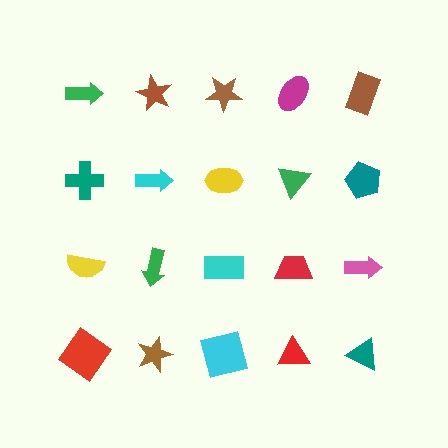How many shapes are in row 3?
5 shapes.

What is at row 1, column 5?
A brown rectangle.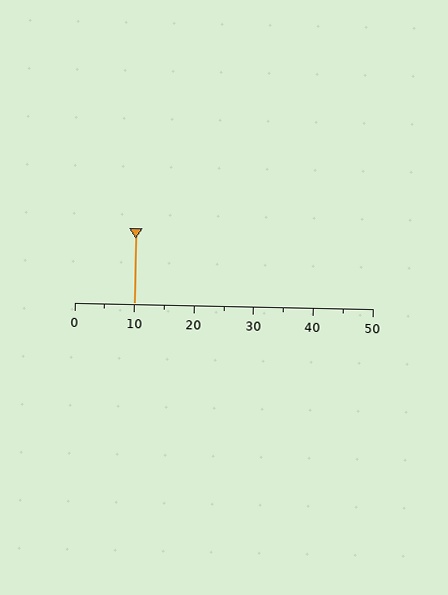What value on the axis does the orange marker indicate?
The marker indicates approximately 10.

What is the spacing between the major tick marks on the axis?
The major ticks are spaced 10 apart.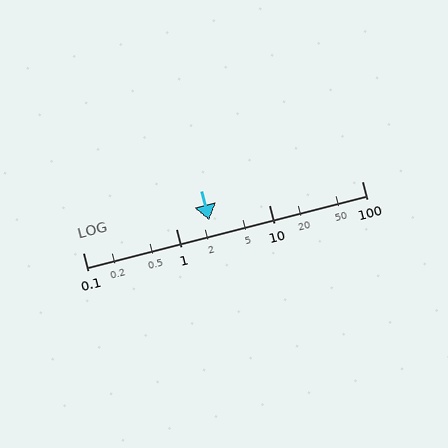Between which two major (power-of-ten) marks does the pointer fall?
The pointer is between 1 and 10.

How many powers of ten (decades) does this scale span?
The scale spans 3 decades, from 0.1 to 100.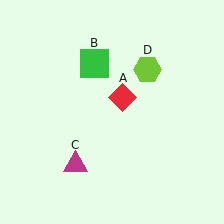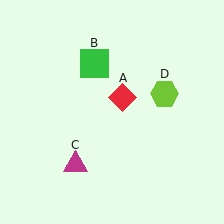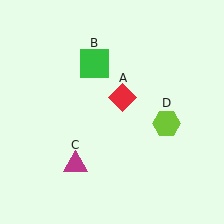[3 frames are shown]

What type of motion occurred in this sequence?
The lime hexagon (object D) rotated clockwise around the center of the scene.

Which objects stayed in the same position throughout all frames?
Red diamond (object A) and green square (object B) and magenta triangle (object C) remained stationary.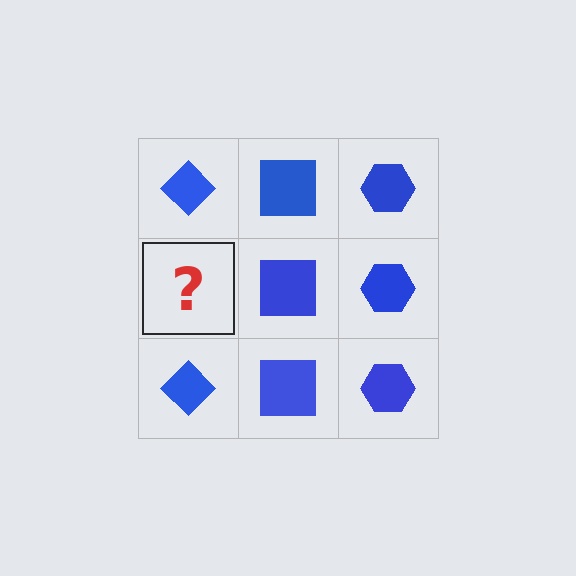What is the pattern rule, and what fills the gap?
The rule is that each column has a consistent shape. The gap should be filled with a blue diamond.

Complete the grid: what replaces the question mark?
The question mark should be replaced with a blue diamond.